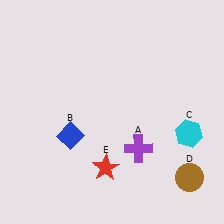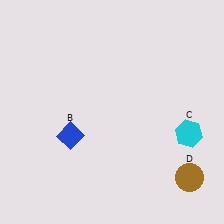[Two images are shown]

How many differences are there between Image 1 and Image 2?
There are 2 differences between the two images.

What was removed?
The purple cross (A), the red star (E) were removed in Image 2.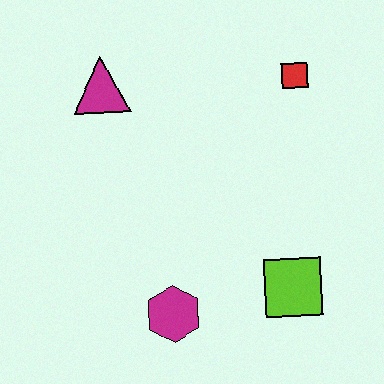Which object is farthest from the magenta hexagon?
The red square is farthest from the magenta hexagon.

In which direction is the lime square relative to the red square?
The lime square is below the red square.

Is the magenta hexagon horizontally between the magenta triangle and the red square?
Yes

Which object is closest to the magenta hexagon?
The lime square is closest to the magenta hexagon.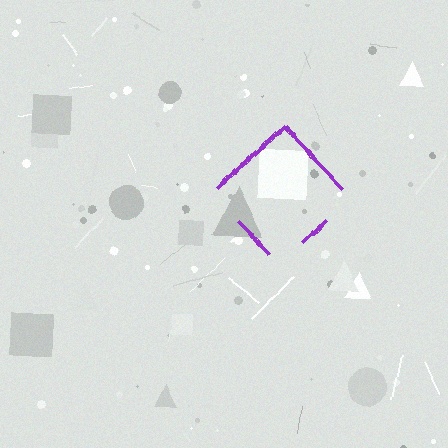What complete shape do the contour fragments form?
The contour fragments form a diamond.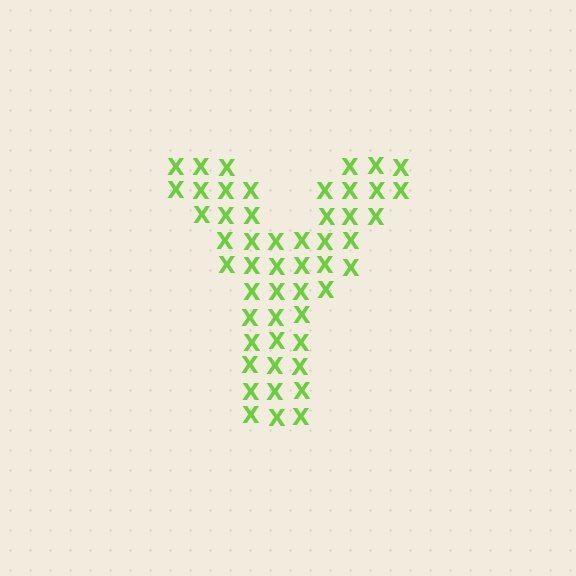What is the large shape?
The large shape is the letter Y.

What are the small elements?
The small elements are letter X's.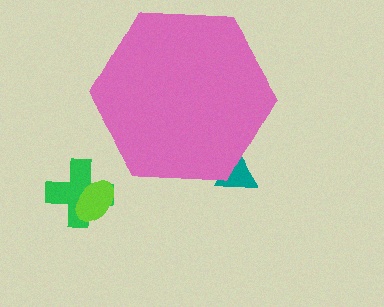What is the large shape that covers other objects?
A pink hexagon.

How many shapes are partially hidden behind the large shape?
2 shapes are partially hidden.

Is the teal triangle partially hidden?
Yes, the teal triangle is partially hidden behind the pink hexagon.